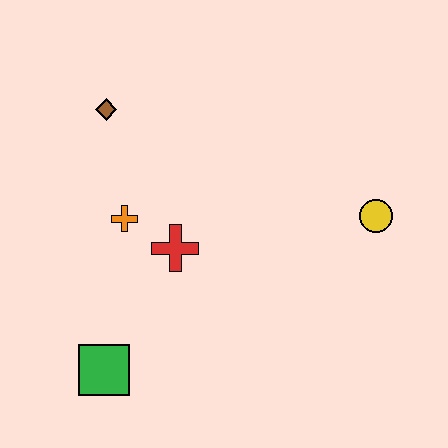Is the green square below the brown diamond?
Yes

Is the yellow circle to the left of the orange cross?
No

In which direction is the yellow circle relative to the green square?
The yellow circle is to the right of the green square.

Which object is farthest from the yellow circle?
The green square is farthest from the yellow circle.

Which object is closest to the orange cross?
The red cross is closest to the orange cross.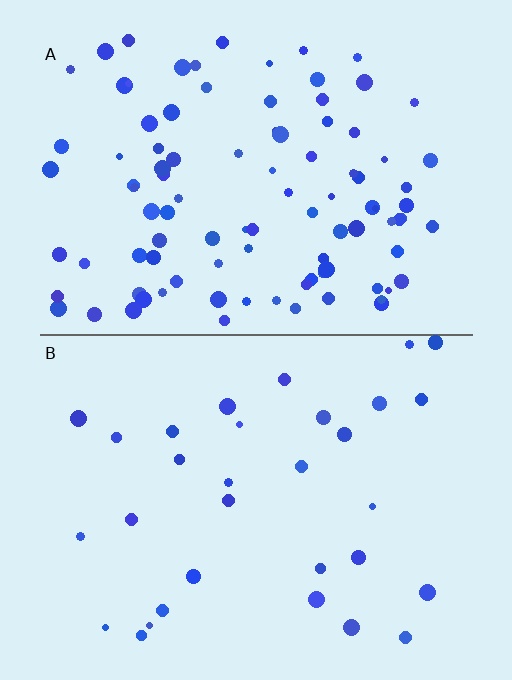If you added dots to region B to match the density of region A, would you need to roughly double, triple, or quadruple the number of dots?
Approximately triple.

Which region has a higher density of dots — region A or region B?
A (the top).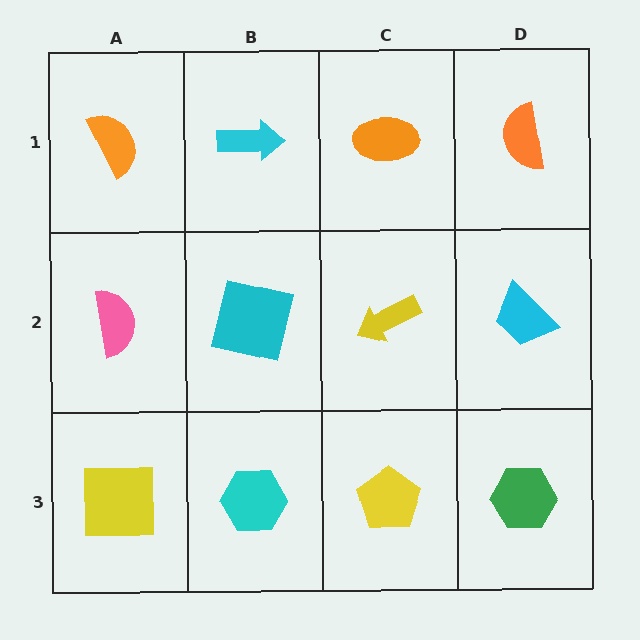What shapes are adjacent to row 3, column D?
A cyan trapezoid (row 2, column D), a yellow pentagon (row 3, column C).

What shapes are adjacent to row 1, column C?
A yellow arrow (row 2, column C), a cyan arrow (row 1, column B), an orange semicircle (row 1, column D).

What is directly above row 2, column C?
An orange ellipse.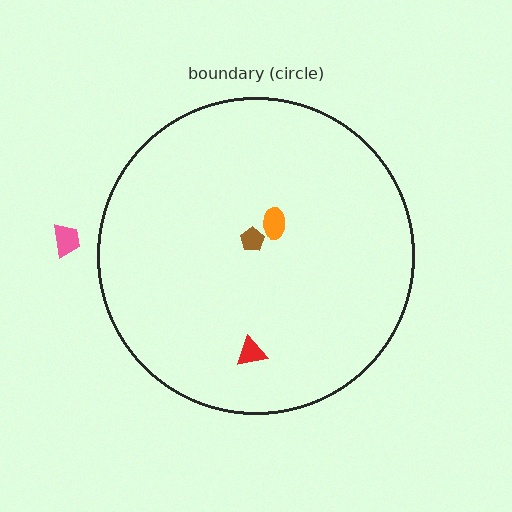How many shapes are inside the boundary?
3 inside, 1 outside.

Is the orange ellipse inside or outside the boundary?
Inside.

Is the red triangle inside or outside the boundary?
Inside.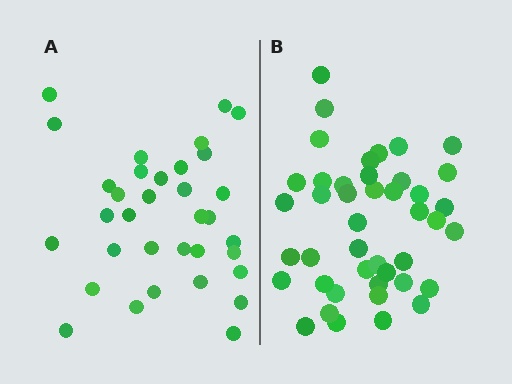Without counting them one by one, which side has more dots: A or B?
Region B (the right region) has more dots.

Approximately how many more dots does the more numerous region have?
Region B has roughly 8 or so more dots than region A.